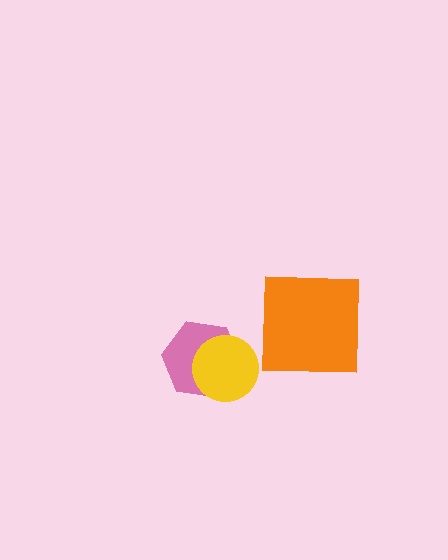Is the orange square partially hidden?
No, no other shape covers it.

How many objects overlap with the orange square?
0 objects overlap with the orange square.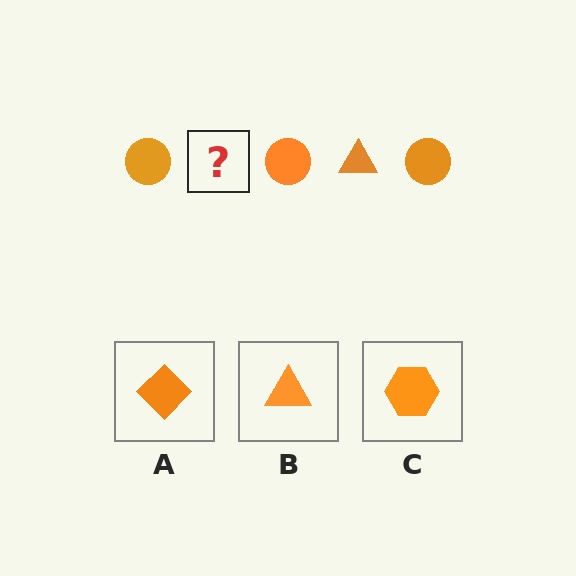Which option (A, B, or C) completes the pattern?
B.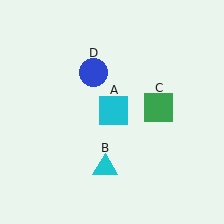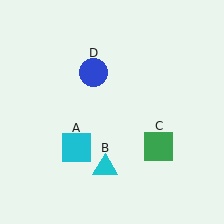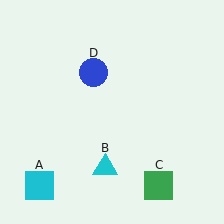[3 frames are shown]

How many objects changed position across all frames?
2 objects changed position: cyan square (object A), green square (object C).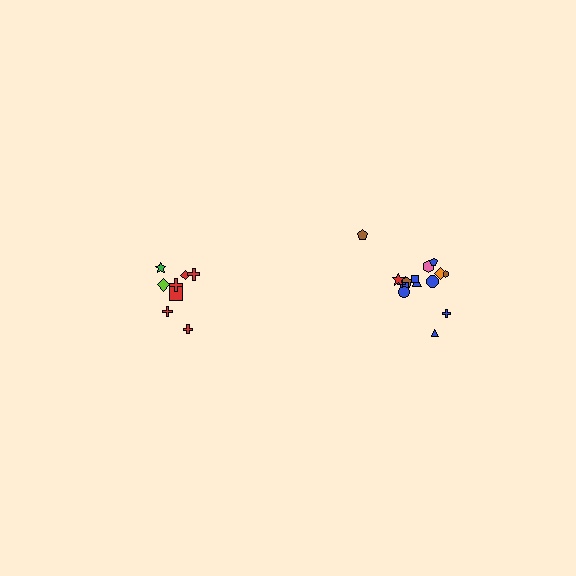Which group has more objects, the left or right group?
The right group.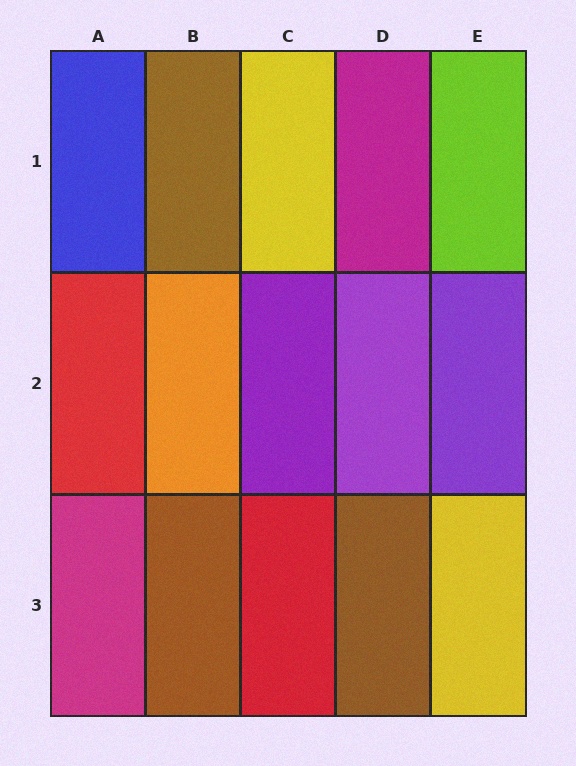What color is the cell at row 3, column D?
Brown.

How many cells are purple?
3 cells are purple.